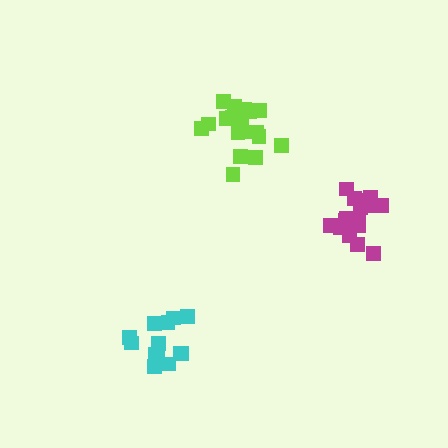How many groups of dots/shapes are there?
There are 3 groups.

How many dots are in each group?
Group 1: 13 dots, Group 2: 19 dots, Group 3: 19 dots (51 total).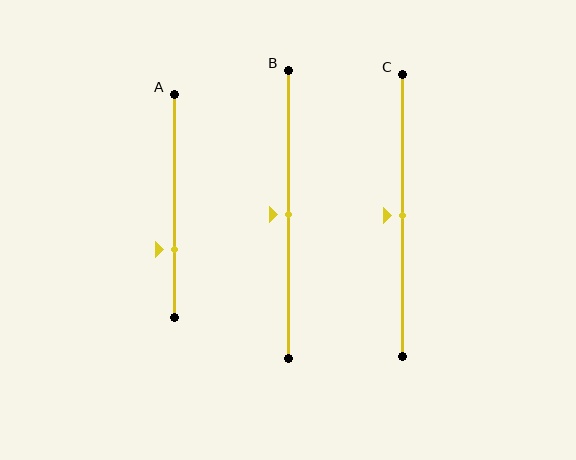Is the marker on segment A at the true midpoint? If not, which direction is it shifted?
No, the marker on segment A is shifted downward by about 19% of the segment length.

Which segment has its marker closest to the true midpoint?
Segment B has its marker closest to the true midpoint.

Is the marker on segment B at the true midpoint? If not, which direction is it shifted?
Yes, the marker on segment B is at the true midpoint.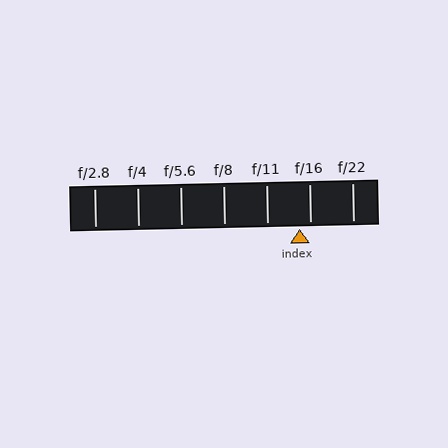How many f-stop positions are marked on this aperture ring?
There are 7 f-stop positions marked.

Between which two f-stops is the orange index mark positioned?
The index mark is between f/11 and f/16.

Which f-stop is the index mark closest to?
The index mark is closest to f/16.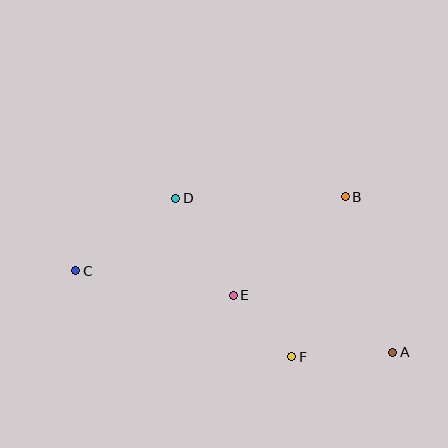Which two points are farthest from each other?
Points A and C are farthest from each other.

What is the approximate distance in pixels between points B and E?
The distance between B and E is approximately 149 pixels.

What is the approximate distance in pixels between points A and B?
The distance between A and B is approximately 162 pixels.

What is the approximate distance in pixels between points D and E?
The distance between D and E is approximately 113 pixels.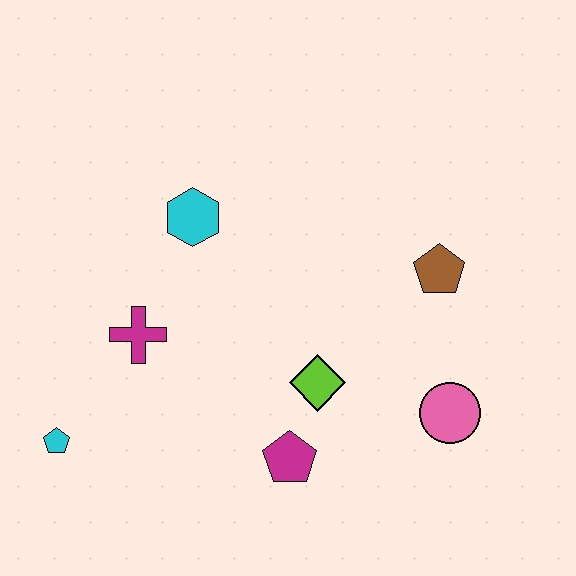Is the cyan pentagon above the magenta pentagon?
Yes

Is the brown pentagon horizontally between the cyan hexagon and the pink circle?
Yes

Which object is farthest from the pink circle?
The cyan pentagon is farthest from the pink circle.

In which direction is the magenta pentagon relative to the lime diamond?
The magenta pentagon is below the lime diamond.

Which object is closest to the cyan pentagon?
The magenta cross is closest to the cyan pentagon.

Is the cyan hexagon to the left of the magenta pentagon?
Yes